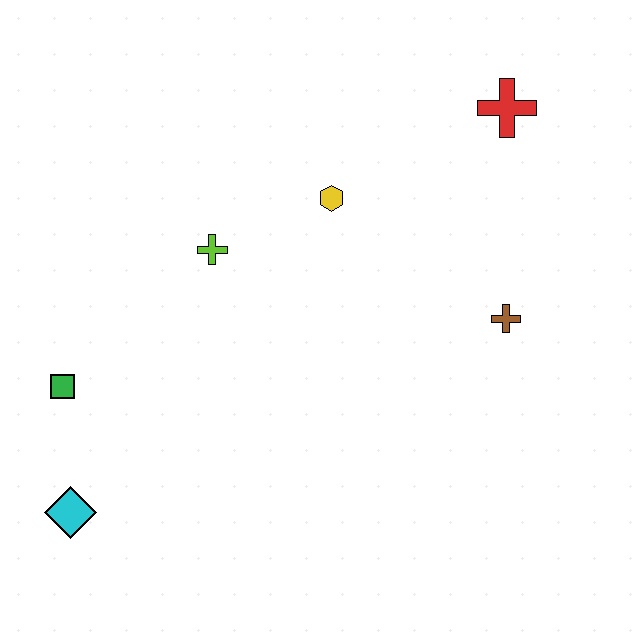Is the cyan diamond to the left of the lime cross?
Yes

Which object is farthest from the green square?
The red cross is farthest from the green square.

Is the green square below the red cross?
Yes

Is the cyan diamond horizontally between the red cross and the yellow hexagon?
No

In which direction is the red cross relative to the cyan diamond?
The red cross is to the right of the cyan diamond.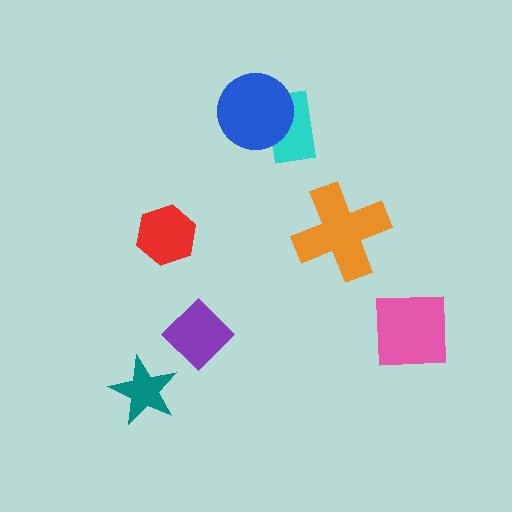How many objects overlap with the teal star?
0 objects overlap with the teal star.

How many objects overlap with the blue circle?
1 object overlaps with the blue circle.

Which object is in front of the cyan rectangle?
The blue circle is in front of the cyan rectangle.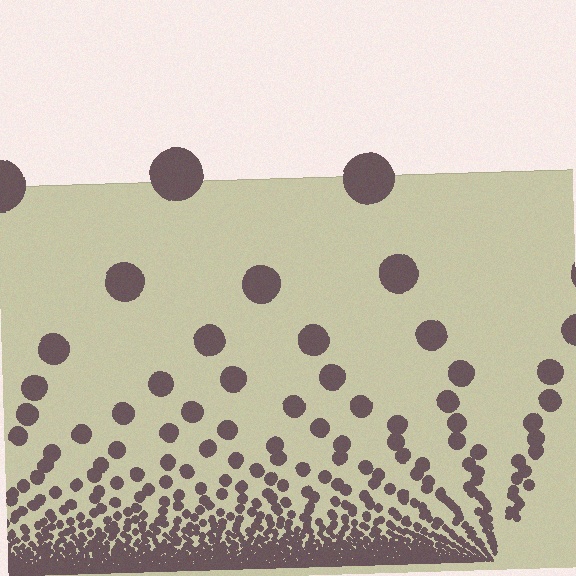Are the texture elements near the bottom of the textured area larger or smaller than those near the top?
Smaller. The gradient is inverted — elements near the bottom are smaller and denser.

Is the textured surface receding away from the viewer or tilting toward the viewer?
The surface appears to tilt toward the viewer. Texture elements get larger and sparser toward the top.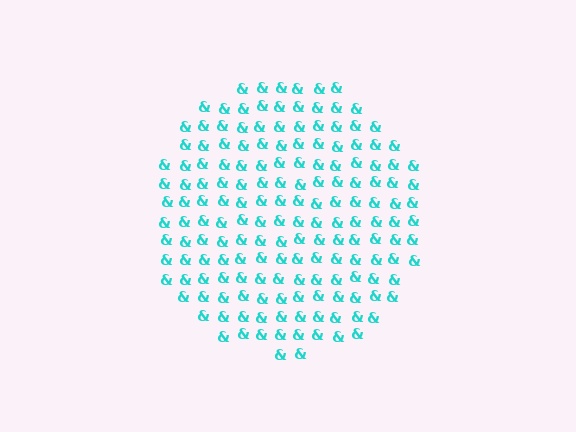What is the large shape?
The large shape is a circle.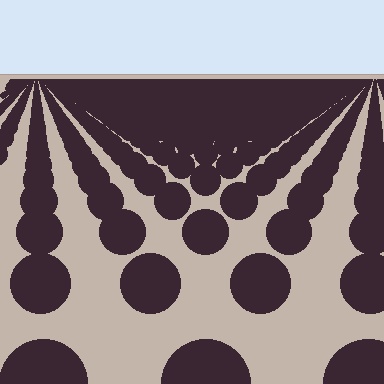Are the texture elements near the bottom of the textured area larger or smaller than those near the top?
Larger. Near the bottom, elements are closer to the viewer and appear at a bigger on-screen size.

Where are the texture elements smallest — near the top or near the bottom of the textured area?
Near the top.